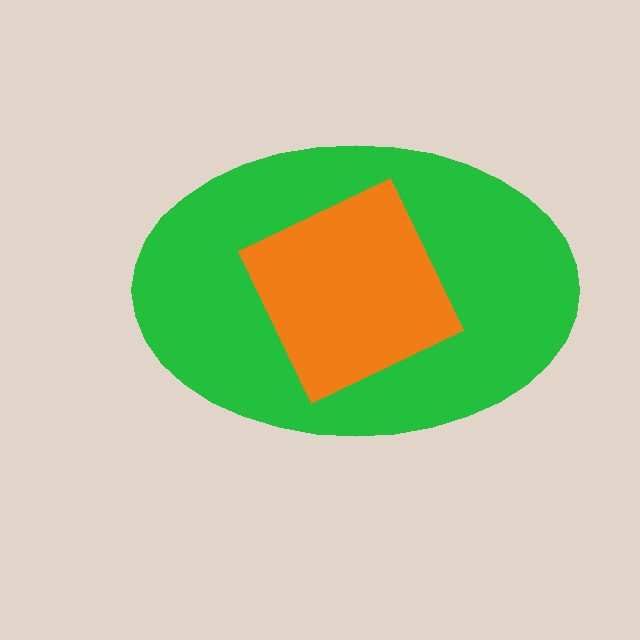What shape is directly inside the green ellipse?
The orange square.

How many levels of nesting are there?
2.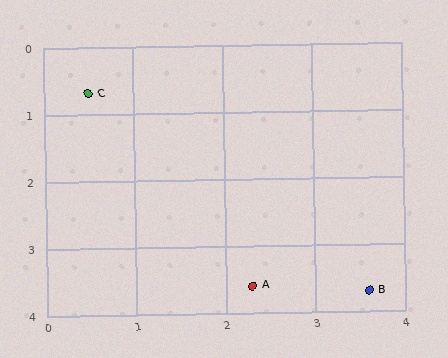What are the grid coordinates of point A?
Point A is at approximately (2.3, 3.6).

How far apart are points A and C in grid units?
Points A and C are about 3.4 grid units apart.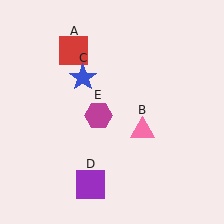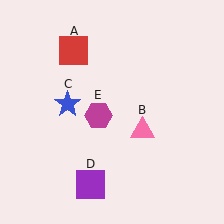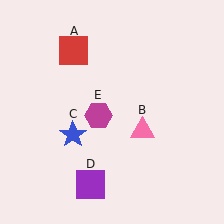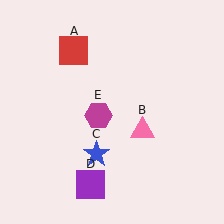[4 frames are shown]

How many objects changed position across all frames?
1 object changed position: blue star (object C).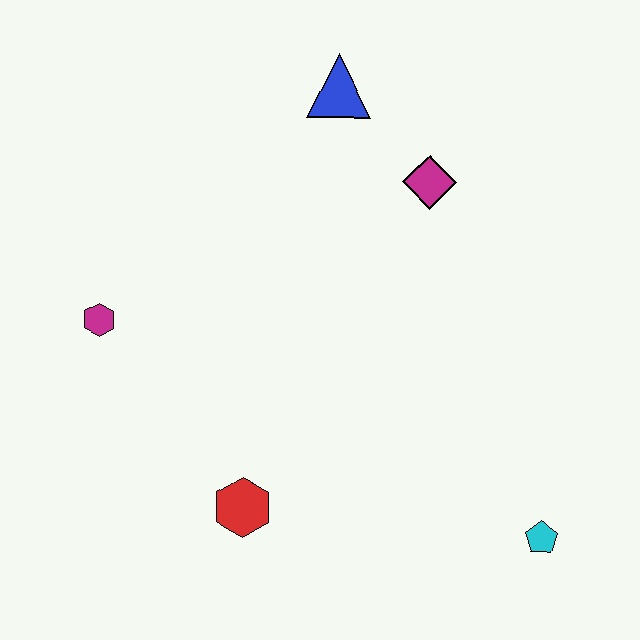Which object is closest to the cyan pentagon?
The red hexagon is closest to the cyan pentagon.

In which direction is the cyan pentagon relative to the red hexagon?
The cyan pentagon is to the right of the red hexagon.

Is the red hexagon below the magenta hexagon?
Yes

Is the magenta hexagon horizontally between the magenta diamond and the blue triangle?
No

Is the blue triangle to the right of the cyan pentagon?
No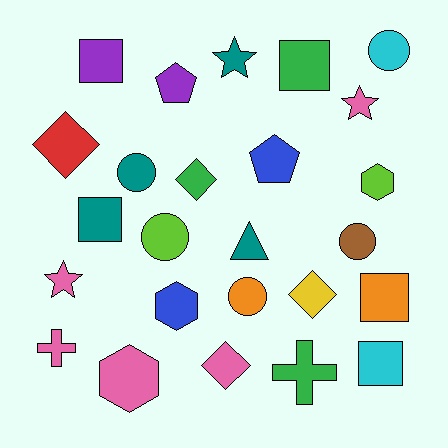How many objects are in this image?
There are 25 objects.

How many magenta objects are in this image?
There are no magenta objects.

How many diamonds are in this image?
There are 4 diamonds.